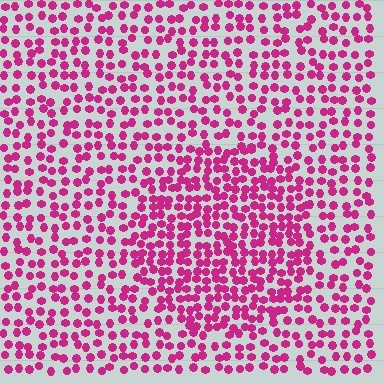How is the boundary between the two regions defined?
The boundary is defined by a change in element density (approximately 1.6x ratio). All elements are the same color, size, and shape.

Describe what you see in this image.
The image contains small magenta elements arranged at two different densities. A circle-shaped region is visible where the elements are more densely packed than the surrounding area.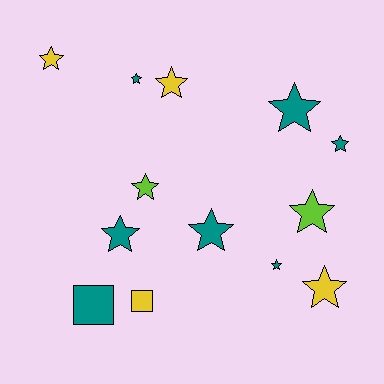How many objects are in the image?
There are 13 objects.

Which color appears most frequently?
Teal, with 7 objects.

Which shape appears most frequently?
Star, with 11 objects.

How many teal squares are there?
There is 1 teal square.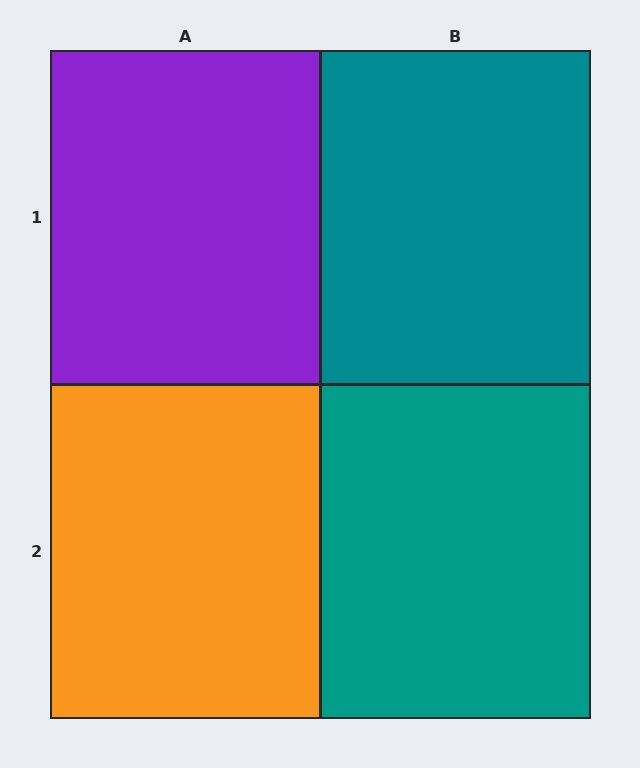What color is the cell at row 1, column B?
Teal.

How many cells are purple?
1 cell is purple.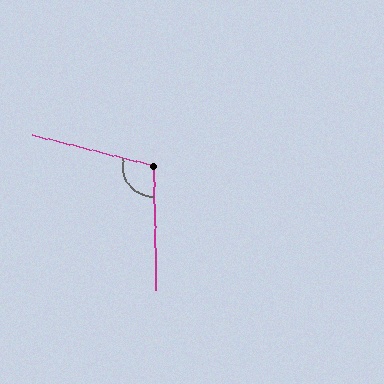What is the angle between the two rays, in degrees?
Approximately 106 degrees.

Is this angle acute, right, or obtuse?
It is obtuse.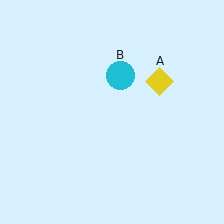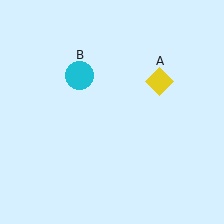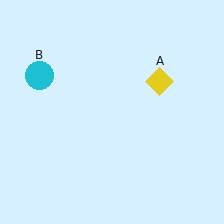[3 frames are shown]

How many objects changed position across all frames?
1 object changed position: cyan circle (object B).